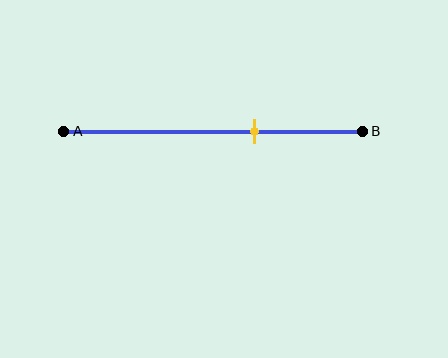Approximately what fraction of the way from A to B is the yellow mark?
The yellow mark is approximately 65% of the way from A to B.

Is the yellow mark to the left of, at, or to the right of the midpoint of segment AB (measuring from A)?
The yellow mark is to the right of the midpoint of segment AB.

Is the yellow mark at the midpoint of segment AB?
No, the mark is at about 65% from A, not at the 50% midpoint.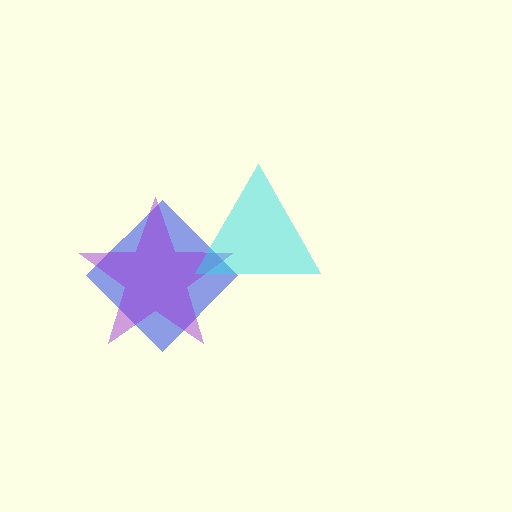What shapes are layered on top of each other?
The layered shapes are: a blue diamond, a purple star, a cyan triangle.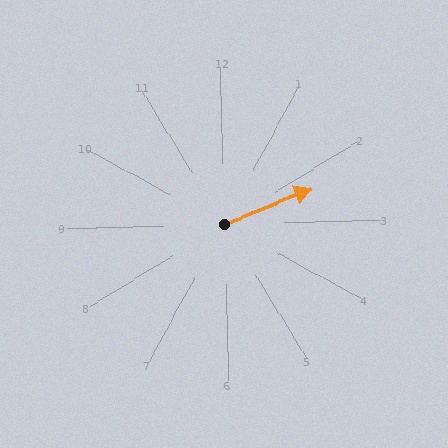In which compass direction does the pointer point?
East.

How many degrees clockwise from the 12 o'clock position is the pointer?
Approximately 69 degrees.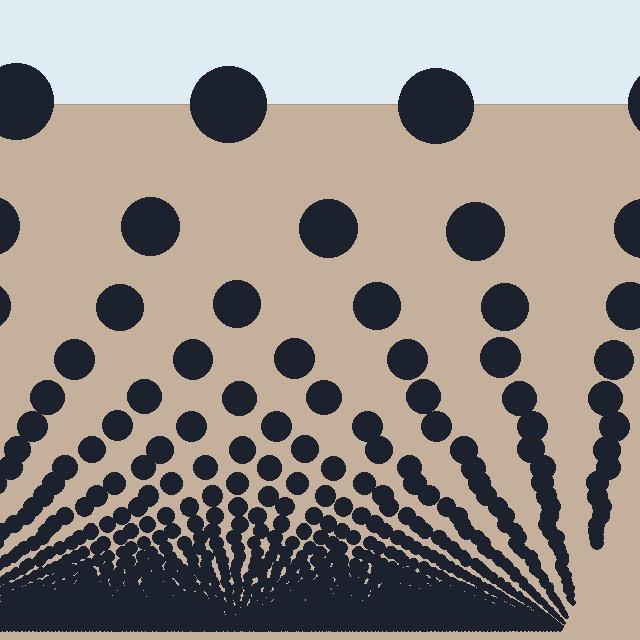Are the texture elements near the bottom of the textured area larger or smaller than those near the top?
Smaller. The gradient is inverted — elements near the bottom are smaller and denser.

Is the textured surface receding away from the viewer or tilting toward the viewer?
The surface appears to tilt toward the viewer. Texture elements get larger and sparser toward the top.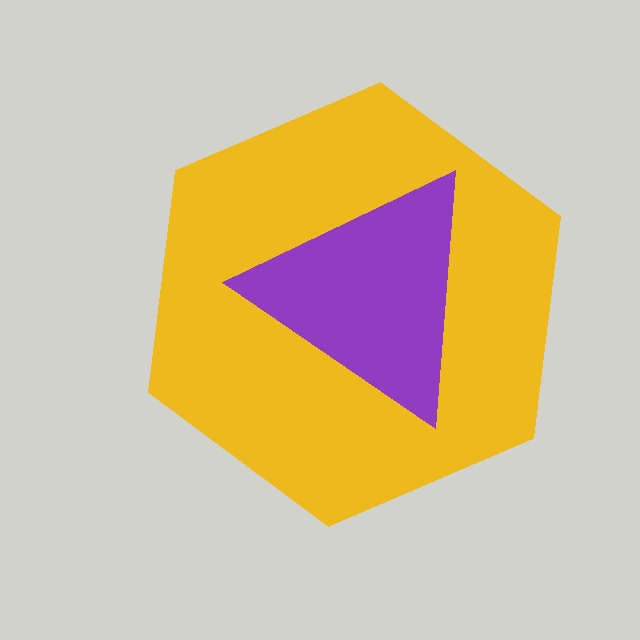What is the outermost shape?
The yellow hexagon.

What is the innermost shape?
The purple triangle.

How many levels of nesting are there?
2.